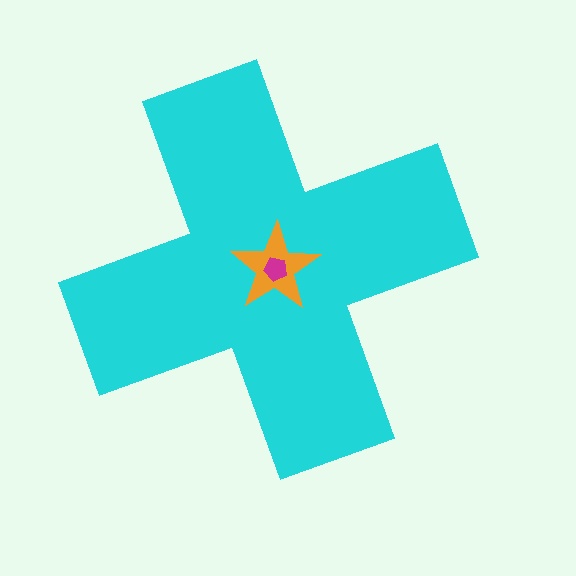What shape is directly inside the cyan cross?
The orange star.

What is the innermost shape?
The magenta pentagon.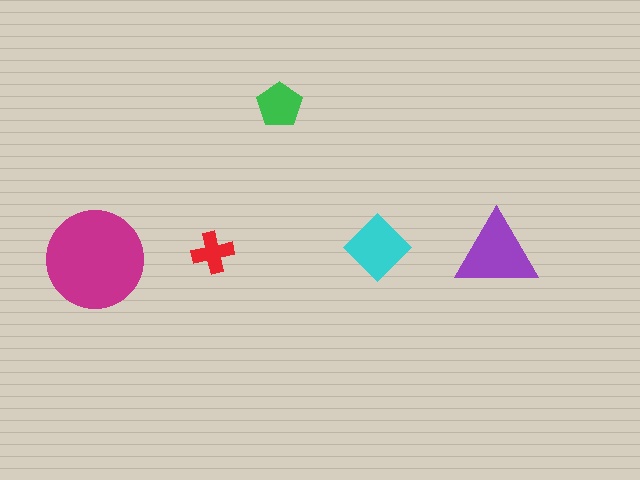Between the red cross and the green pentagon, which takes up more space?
The green pentagon.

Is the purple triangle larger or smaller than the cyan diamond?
Larger.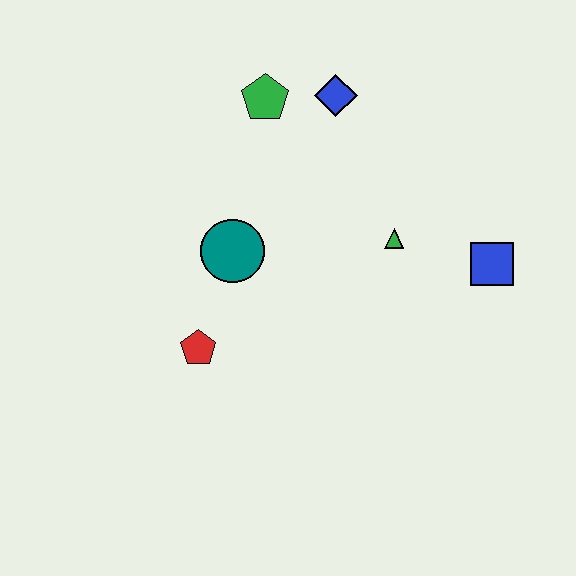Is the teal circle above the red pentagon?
Yes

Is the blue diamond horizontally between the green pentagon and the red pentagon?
No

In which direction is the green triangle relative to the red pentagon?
The green triangle is to the right of the red pentagon.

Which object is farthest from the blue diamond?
The red pentagon is farthest from the blue diamond.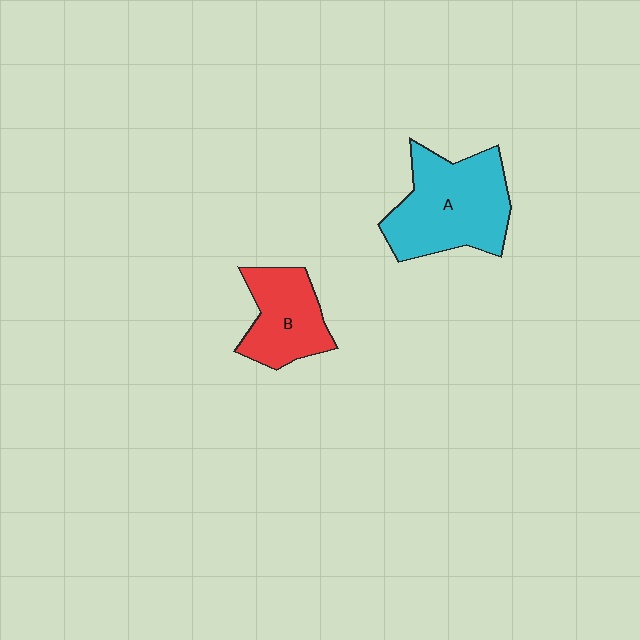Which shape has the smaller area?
Shape B (red).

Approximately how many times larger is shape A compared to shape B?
Approximately 1.6 times.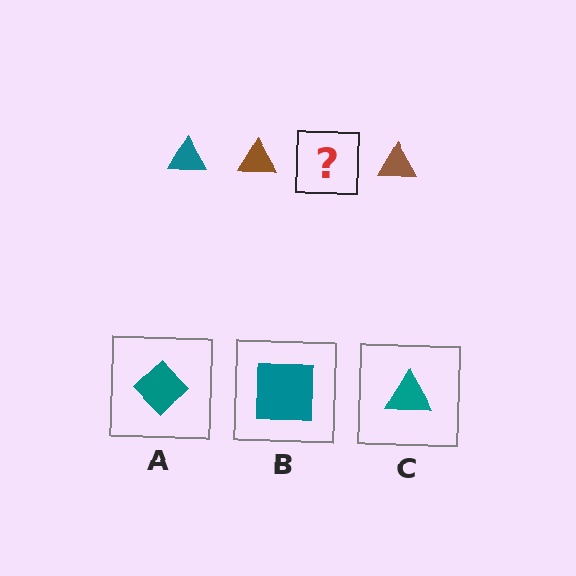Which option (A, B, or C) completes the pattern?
C.